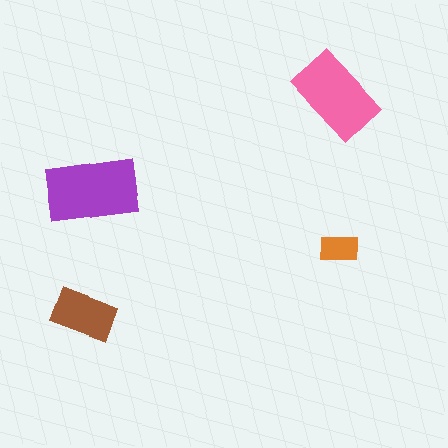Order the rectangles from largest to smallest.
the purple one, the pink one, the brown one, the orange one.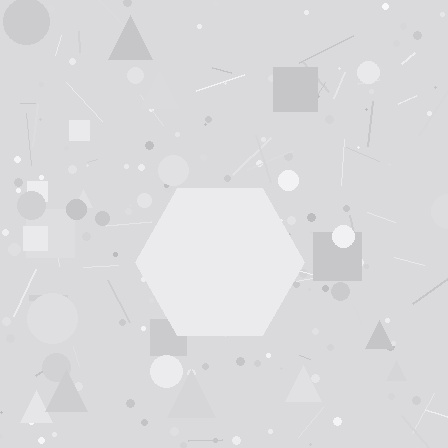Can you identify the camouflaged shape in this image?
The camouflaged shape is a hexagon.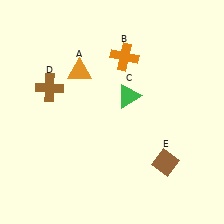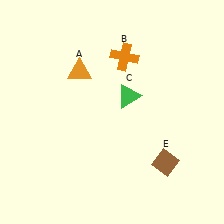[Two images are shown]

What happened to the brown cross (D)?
The brown cross (D) was removed in Image 2. It was in the top-left area of Image 1.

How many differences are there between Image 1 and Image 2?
There is 1 difference between the two images.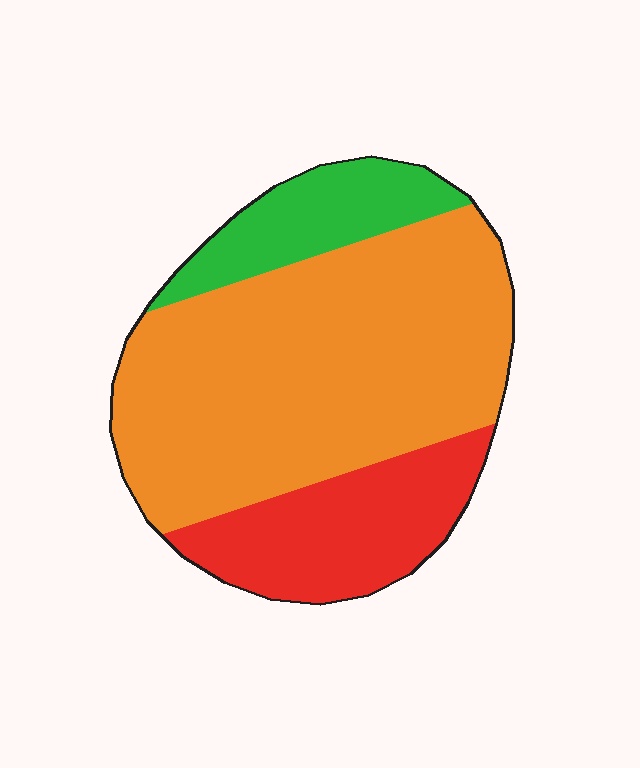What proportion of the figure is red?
Red takes up less than a quarter of the figure.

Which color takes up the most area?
Orange, at roughly 65%.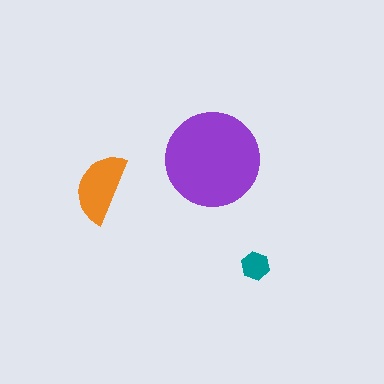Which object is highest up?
The purple circle is topmost.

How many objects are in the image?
There are 3 objects in the image.